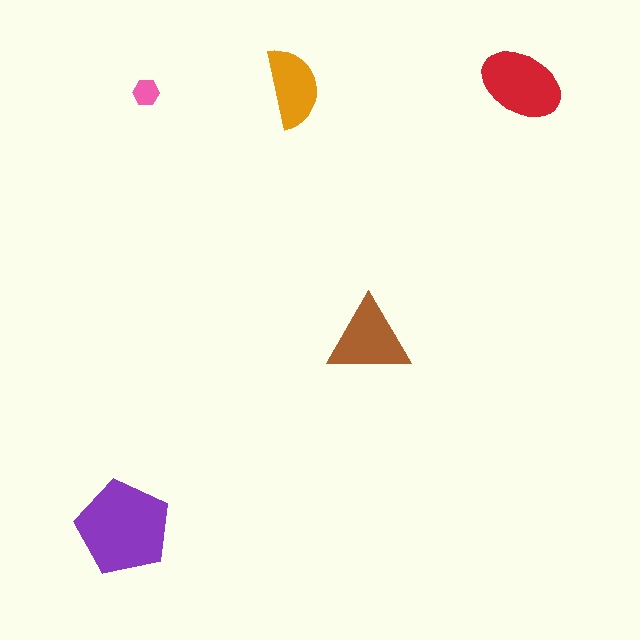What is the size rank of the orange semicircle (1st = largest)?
4th.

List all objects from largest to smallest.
The purple pentagon, the red ellipse, the brown triangle, the orange semicircle, the pink hexagon.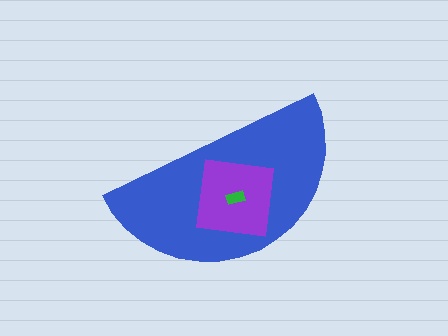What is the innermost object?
The green rectangle.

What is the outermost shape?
The blue semicircle.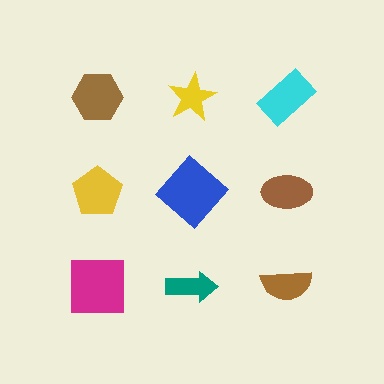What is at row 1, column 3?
A cyan rectangle.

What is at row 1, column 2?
A yellow star.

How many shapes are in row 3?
3 shapes.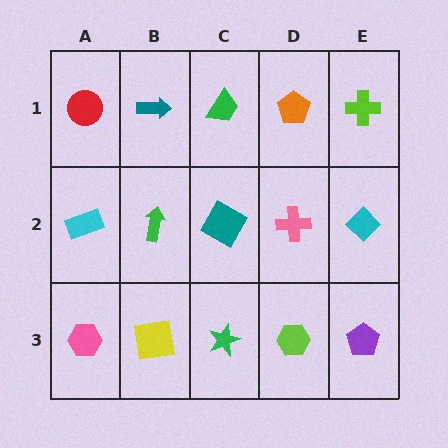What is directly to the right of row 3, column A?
A yellow square.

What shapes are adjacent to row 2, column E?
A lime cross (row 1, column E), a purple pentagon (row 3, column E), a pink cross (row 2, column D).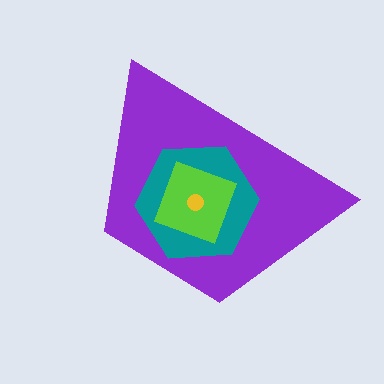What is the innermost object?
The yellow circle.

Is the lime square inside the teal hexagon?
Yes.